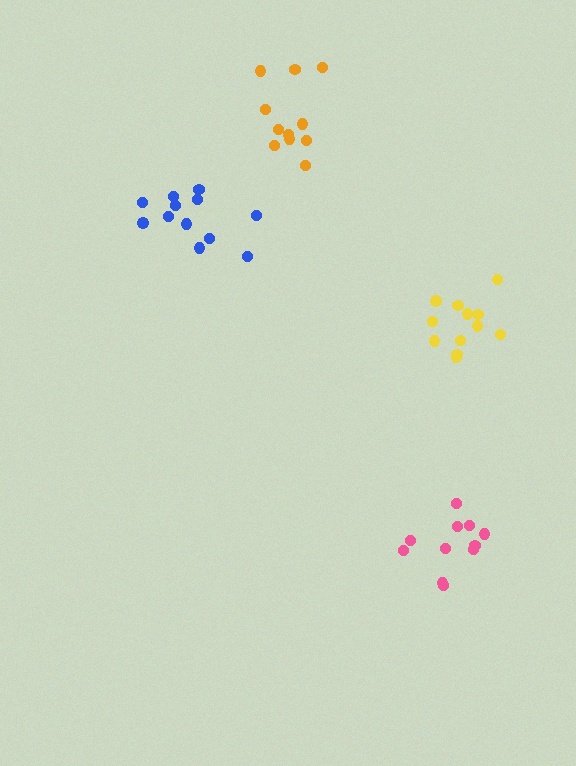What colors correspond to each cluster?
The clusters are colored: orange, blue, pink, yellow.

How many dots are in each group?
Group 1: 11 dots, Group 2: 12 dots, Group 3: 11 dots, Group 4: 12 dots (46 total).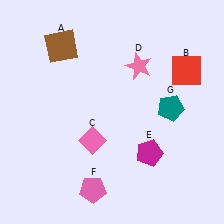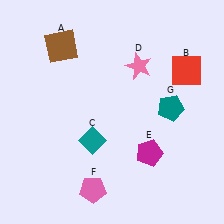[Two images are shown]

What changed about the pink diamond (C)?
In Image 1, C is pink. In Image 2, it changed to teal.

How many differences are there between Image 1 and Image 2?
There is 1 difference between the two images.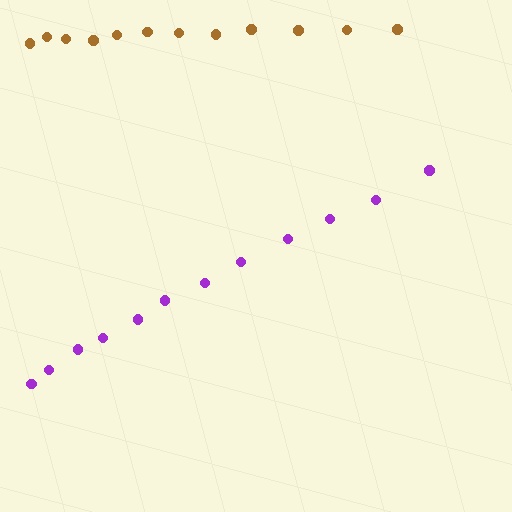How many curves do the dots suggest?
There are 2 distinct paths.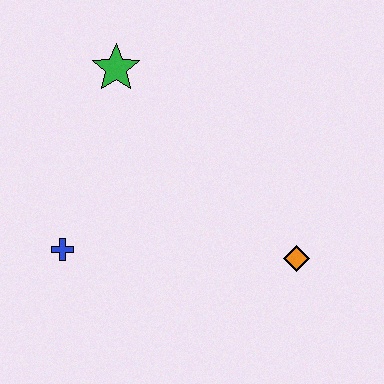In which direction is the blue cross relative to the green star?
The blue cross is below the green star.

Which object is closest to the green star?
The blue cross is closest to the green star.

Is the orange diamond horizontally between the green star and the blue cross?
No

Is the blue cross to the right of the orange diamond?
No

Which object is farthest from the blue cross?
The orange diamond is farthest from the blue cross.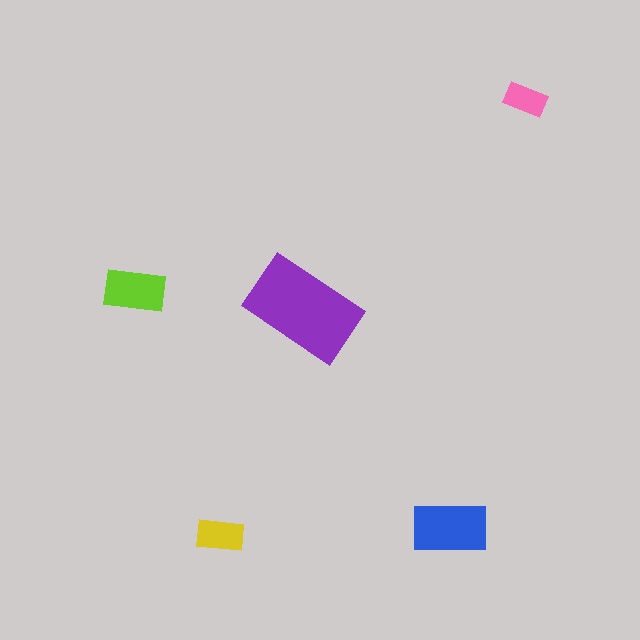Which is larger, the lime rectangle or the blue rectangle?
The blue one.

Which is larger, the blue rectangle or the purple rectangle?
The purple one.